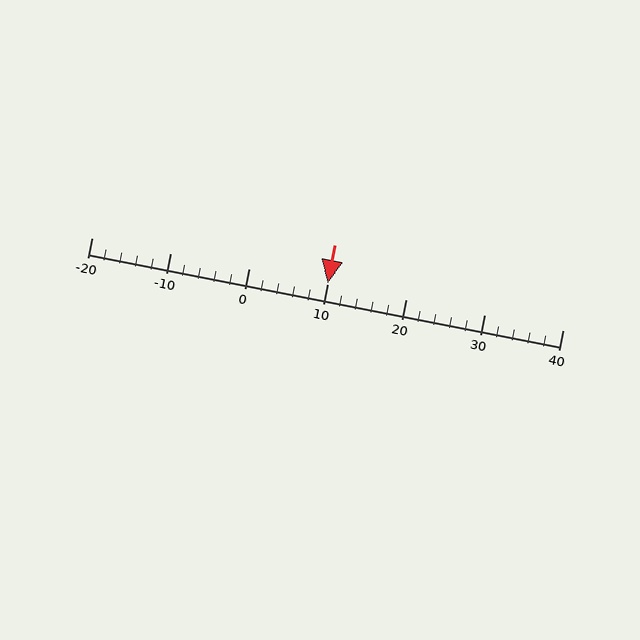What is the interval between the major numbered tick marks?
The major tick marks are spaced 10 units apart.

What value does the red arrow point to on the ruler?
The red arrow points to approximately 10.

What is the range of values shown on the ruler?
The ruler shows values from -20 to 40.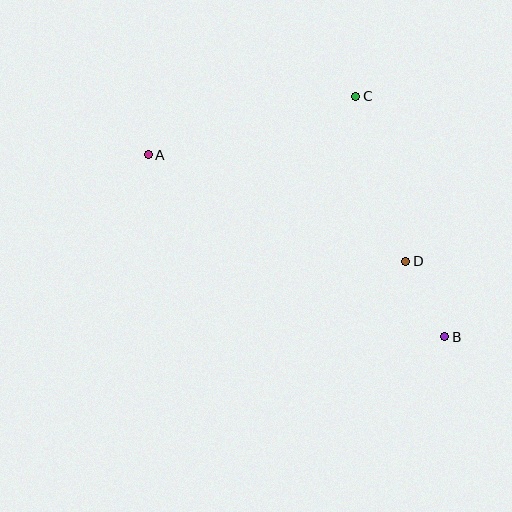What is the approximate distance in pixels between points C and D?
The distance between C and D is approximately 173 pixels.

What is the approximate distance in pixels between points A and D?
The distance between A and D is approximately 279 pixels.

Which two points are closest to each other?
Points B and D are closest to each other.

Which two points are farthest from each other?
Points A and B are farthest from each other.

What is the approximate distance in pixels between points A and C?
The distance between A and C is approximately 216 pixels.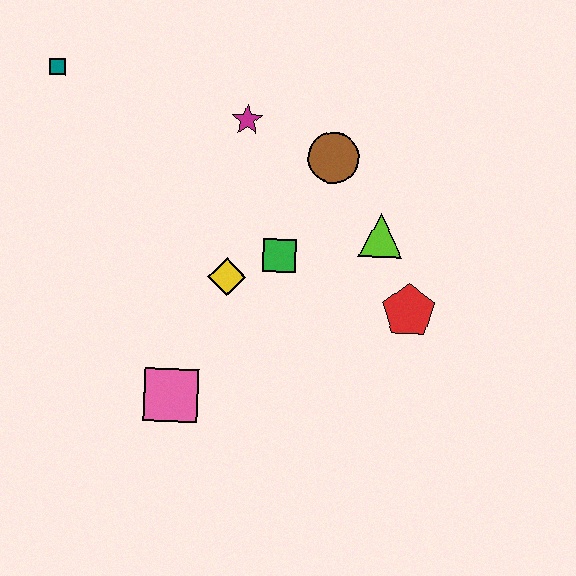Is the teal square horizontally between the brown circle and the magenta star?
No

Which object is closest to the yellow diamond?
The green square is closest to the yellow diamond.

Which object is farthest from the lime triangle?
The teal square is farthest from the lime triangle.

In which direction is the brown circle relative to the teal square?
The brown circle is to the right of the teal square.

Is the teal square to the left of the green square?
Yes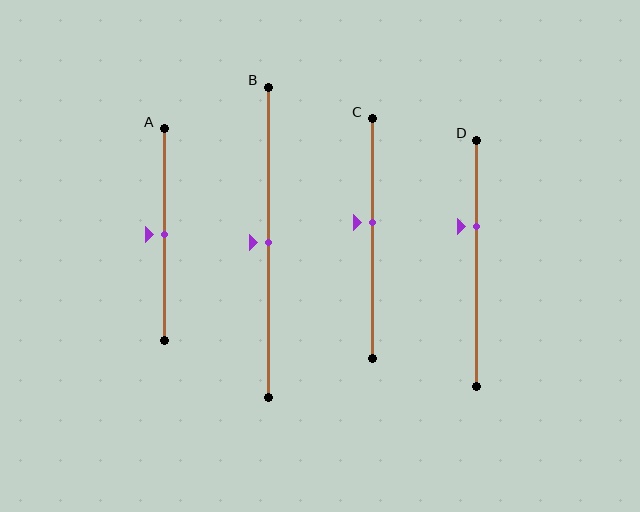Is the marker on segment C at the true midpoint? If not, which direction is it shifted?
No, the marker on segment C is shifted upward by about 7% of the segment length.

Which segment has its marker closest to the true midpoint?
Segment A has its marker closest to the true midpoint.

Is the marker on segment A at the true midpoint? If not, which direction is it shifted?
Yes, the marker on segment A is at the true midpoint.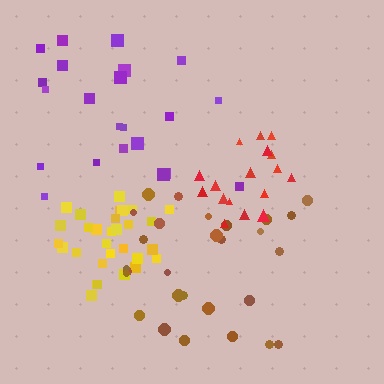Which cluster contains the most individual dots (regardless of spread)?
Yellow (30).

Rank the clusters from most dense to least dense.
yellow, red, brown, purple.